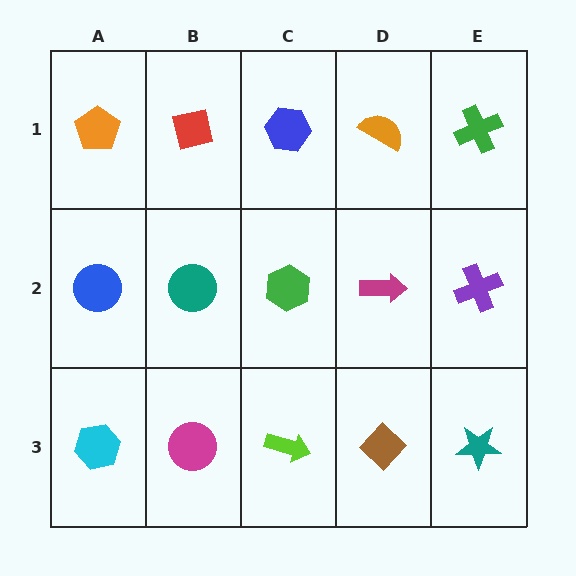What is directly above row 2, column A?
An orange pentagon.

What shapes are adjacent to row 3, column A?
A blue circle (row 2, column A), a magenta circle (row 3, column B).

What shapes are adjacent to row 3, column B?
A teal circle (row 2, column B), a cyan hexagon (row 3, column A), a lime arrow (row 3, column C).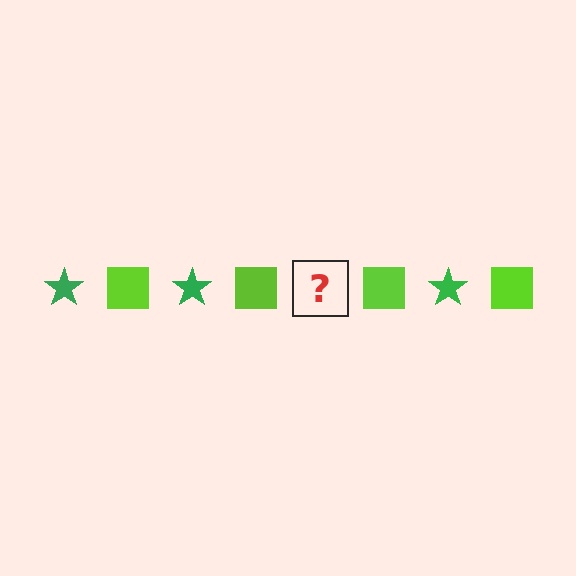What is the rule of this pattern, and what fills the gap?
The rule is that the pattern alternates between green star and lime square. The gap should be filled with a green star.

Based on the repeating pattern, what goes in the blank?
The blank should be a green star.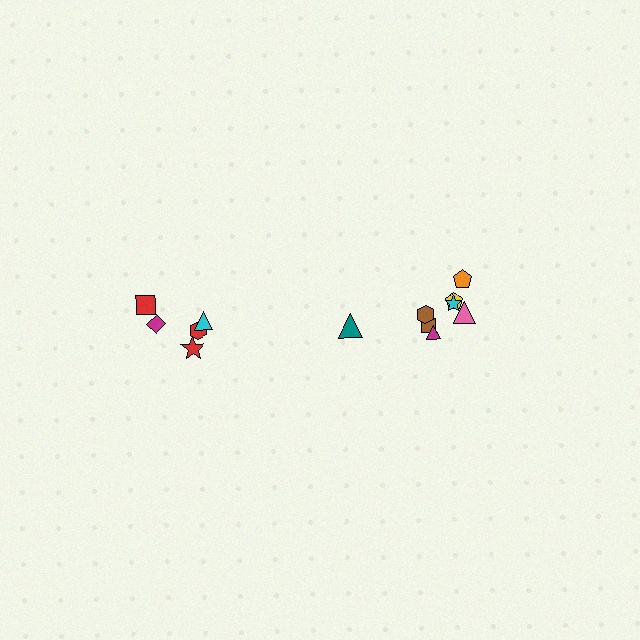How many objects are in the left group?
There are 5 objects.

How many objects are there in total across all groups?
There are 13 objects.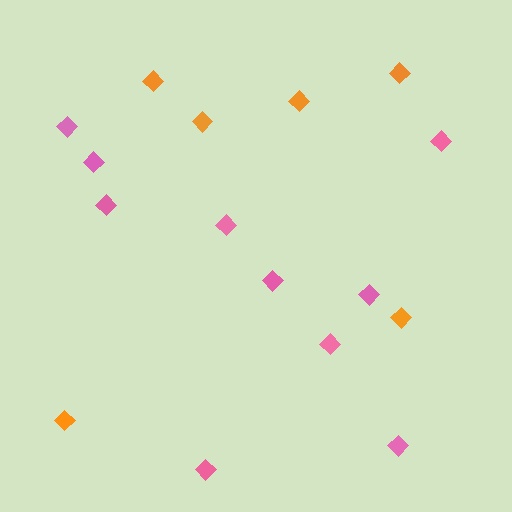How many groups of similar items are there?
There are 2 groups: one group of pink diamonds (10) and one group of orange diamonds (6).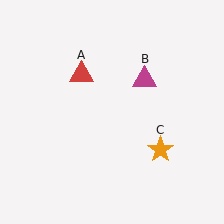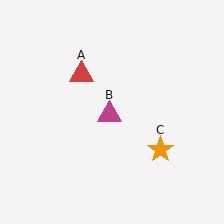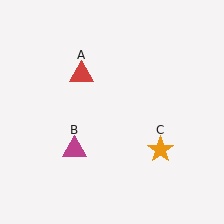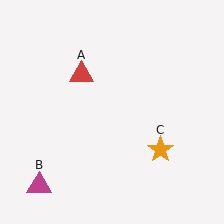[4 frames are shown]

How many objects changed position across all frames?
1 object changed position: magenta triangle (object B).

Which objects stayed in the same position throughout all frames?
Red triangle (object A) and orange star (object C) remained stationary.